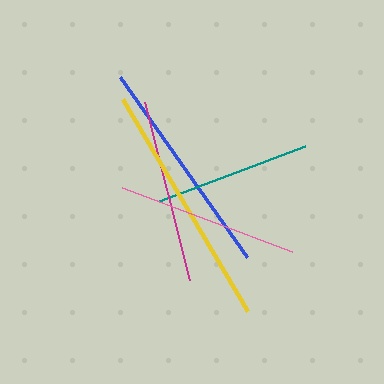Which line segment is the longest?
The yellow line is the longest at approximately 246 pixels.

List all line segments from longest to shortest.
From longest to shortest: yellow, blue, magenta, pink, teal.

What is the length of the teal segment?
The teal segment is approximately 156 pixels long.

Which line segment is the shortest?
The teal line is the shortest at approximately 156 pixels.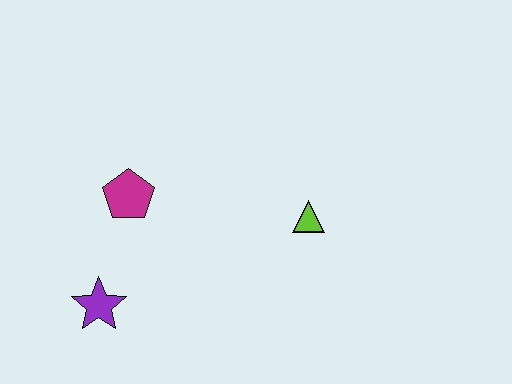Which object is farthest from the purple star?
The lime triangle is farthest from the purple star.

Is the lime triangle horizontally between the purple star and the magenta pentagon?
No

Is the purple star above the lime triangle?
No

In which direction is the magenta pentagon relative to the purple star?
The magenta pentagon is above the purple star.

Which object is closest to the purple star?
The magenta pentagon is closest to the purple star.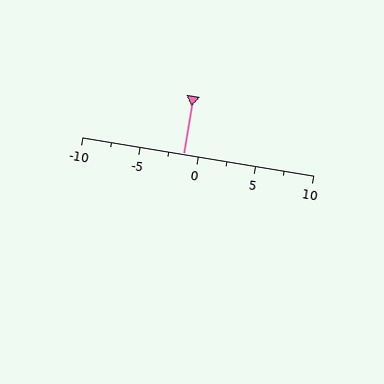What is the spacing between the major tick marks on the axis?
The major ticks are spaced 5 apart.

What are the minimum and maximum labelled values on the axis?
The axis runs from -10 to 10.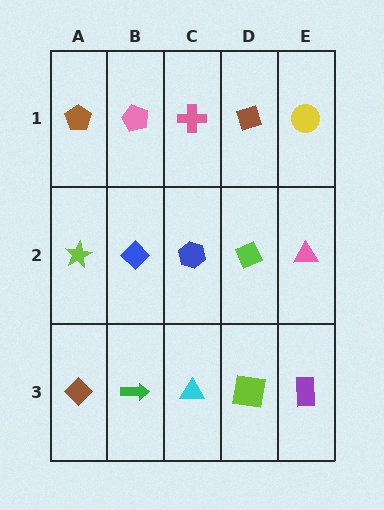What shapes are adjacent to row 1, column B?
A blue diamond (row 2, column B), a brown pentagon (row 1, column A), a pink cross (row 1, column C).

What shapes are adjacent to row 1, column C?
A blue hexagon (row 2, column C), a pink pentagon (row 1, column B), a brown diamond (row 1, column D).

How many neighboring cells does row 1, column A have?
2.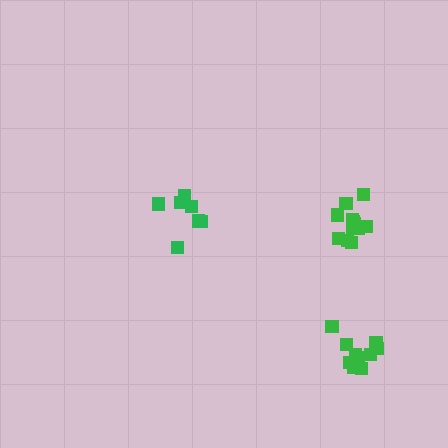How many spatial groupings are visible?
There are 3 spatial groupings.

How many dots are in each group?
Group 1: 11 dots, Group 2: 7 dots, Group 3: 12 dots (30 total).